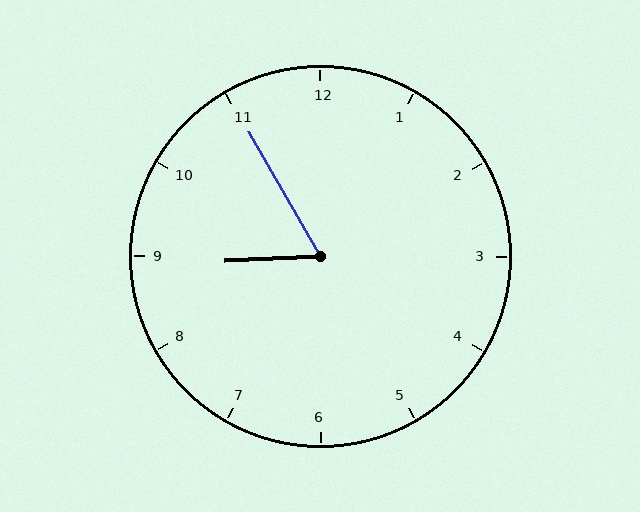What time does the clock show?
8:55.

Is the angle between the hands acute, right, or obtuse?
It is acute.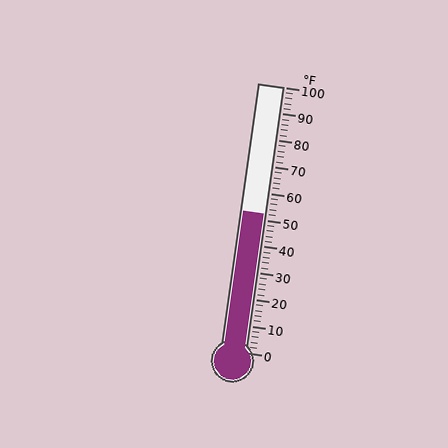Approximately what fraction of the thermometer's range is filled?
The thermometer is filled to approximately 50% of its range.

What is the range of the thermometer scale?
The thermometer scale ranges from 0°F to 100°F.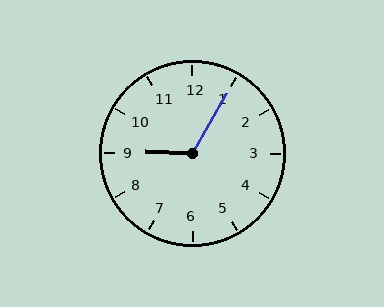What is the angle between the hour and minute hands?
Approximately 118 degrees.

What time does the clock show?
9:05.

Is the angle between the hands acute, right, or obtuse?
It is obtuse.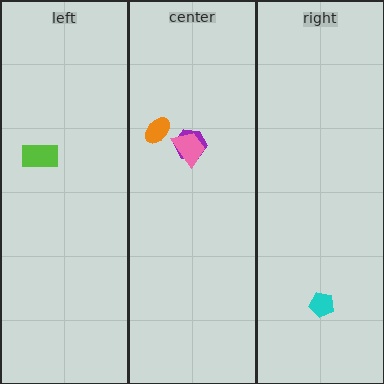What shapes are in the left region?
The lime rectangle.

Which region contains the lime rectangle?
The left region.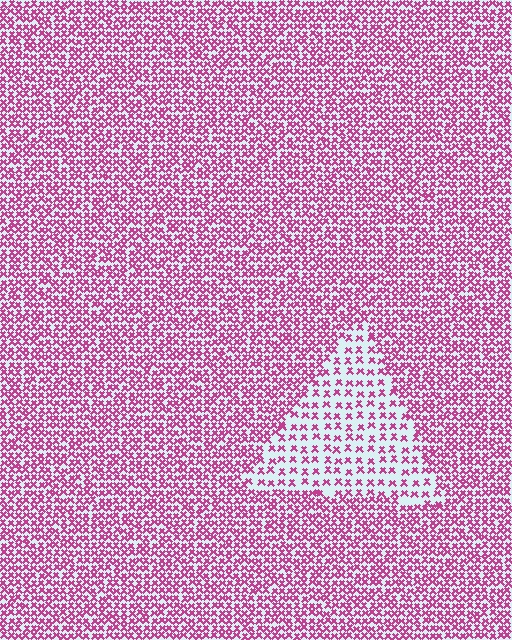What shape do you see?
I see a triangle.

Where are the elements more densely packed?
The elements are more densely packed outside the triangle boundary.